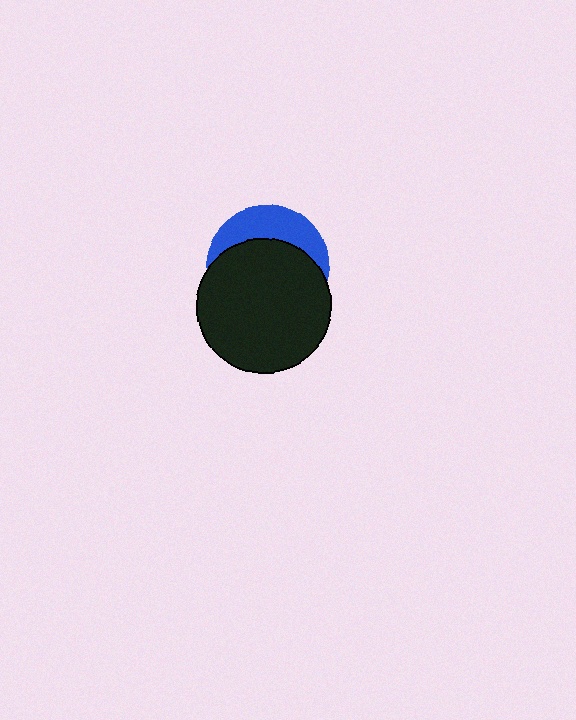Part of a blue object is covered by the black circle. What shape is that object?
It is a circle.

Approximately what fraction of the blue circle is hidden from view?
Roughly 68% of the blue circle is hidden behind the black circle.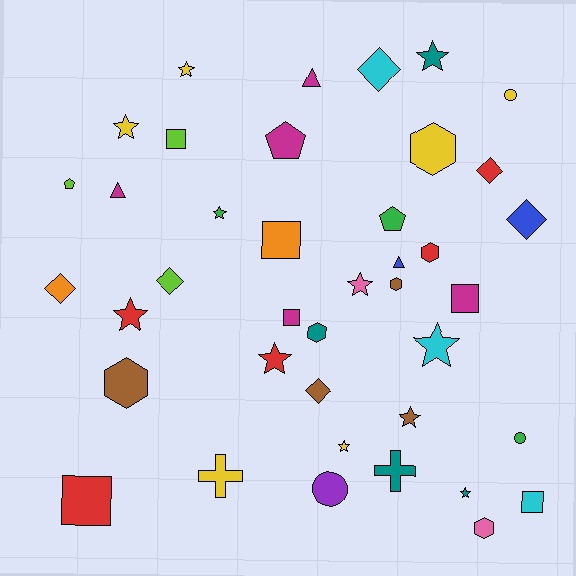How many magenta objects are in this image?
There are 5 magenta objects.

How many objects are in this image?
There are 40 objects.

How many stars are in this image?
There are 11 stars.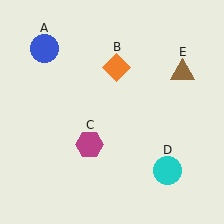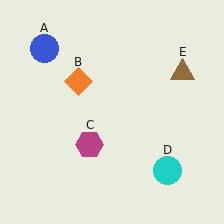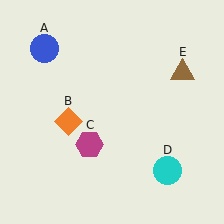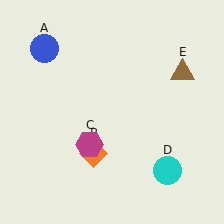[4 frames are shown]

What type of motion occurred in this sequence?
The orange diamond (object B) rotated counterclockwise around the center of the scene.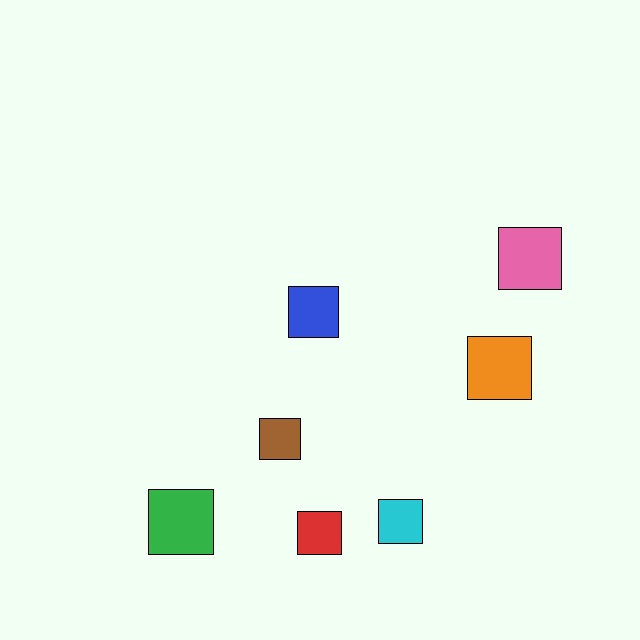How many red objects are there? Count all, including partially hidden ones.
There is 1 red object.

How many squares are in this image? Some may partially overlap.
There are 7 squares.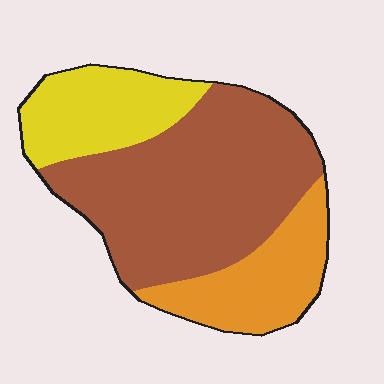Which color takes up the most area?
Brown, at roughly 55%.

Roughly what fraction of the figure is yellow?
Yellow takes up about one fifth (1/5) of the figure.